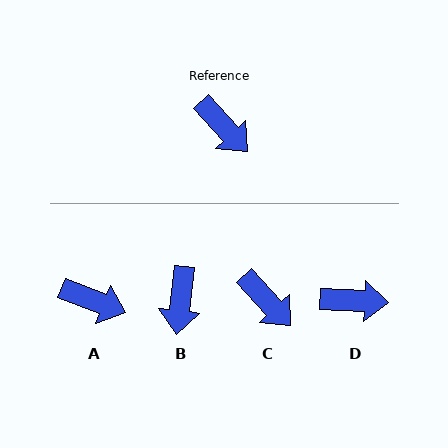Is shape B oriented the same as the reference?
No, it is off by about 50 degrees.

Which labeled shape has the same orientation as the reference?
C.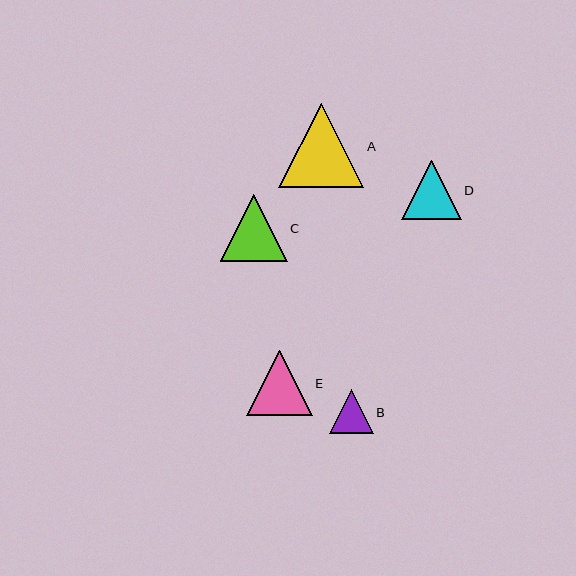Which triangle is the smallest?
Triangle B is the smallest with a size of approximately 44 pixels.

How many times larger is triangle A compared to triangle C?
Triangle A is approximately 1.3 times the size of triangle C.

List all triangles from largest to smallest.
From largest to smallest: A, C, E, D, B.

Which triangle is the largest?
Triangle A is the largest with a size of approximately 85 pixels.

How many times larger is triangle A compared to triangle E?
Triangle A is approximately 1.3 times the size of triangle E.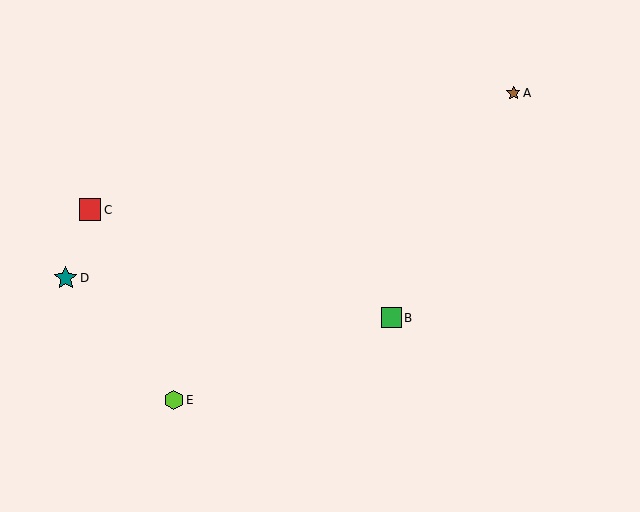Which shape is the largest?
The teal star (labeled D) is the largest.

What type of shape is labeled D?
Shape D is a teal star.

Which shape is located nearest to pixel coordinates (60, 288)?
The teal star (labeled D) at (66, 278) is nearest to that location.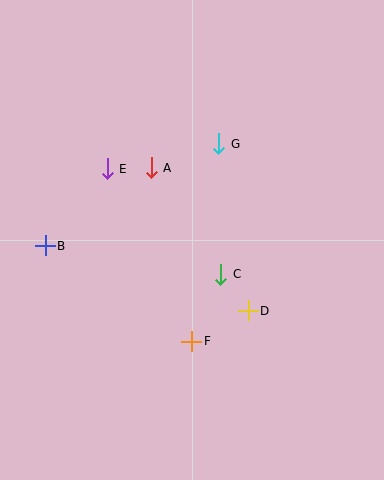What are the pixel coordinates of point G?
Point G is at (219, 144).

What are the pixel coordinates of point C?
Point C is at (221, 274).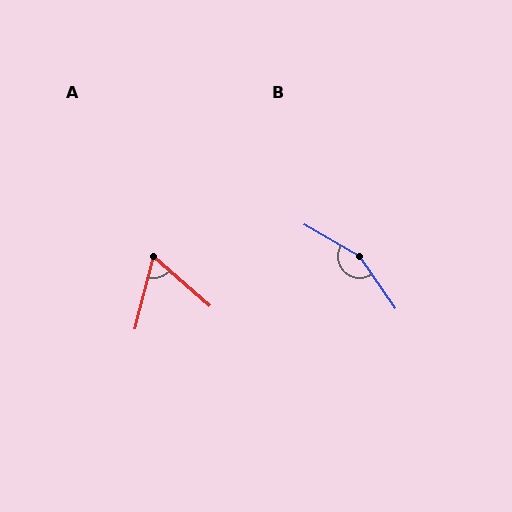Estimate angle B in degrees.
Approximately 155 degrees.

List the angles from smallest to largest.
A (64°), B (155°).